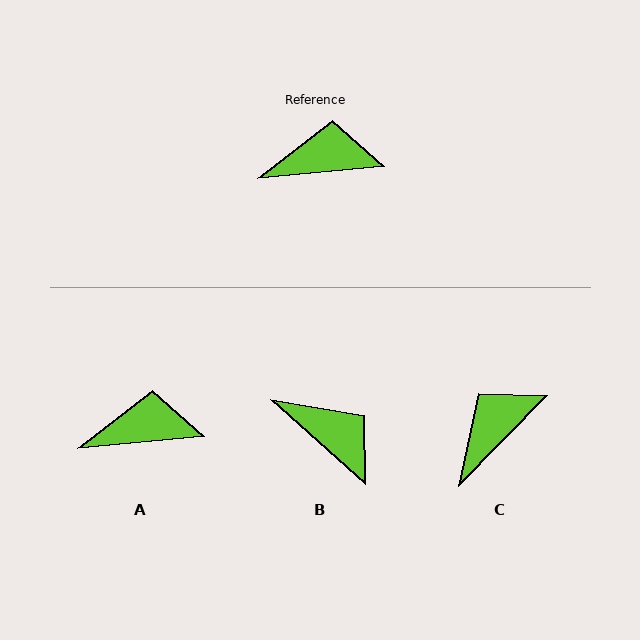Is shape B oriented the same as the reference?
No, it is off by about 47 degrees.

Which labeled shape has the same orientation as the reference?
A.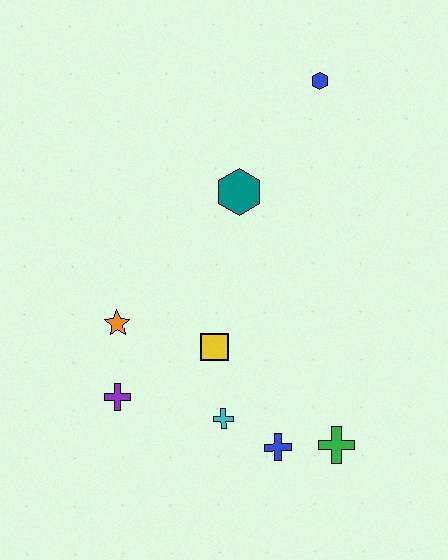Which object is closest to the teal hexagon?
The blue hexagon is closest to the teal hexagon.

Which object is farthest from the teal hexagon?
The green cross is farthest from the teal hexagon.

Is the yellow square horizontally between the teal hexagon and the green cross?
No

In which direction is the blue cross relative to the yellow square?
The blue cross is below the yellow square.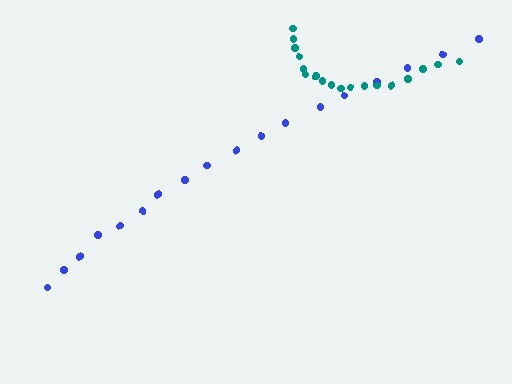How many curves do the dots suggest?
There are 2 distinct paths.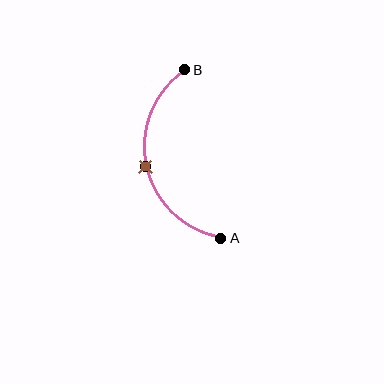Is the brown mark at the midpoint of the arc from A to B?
Yes. The brown mark lies on the arc at equal arc-length from both A and B — it is the arc midpoint.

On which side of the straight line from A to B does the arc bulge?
The arc bulges to the left of the straight line connecting A and B.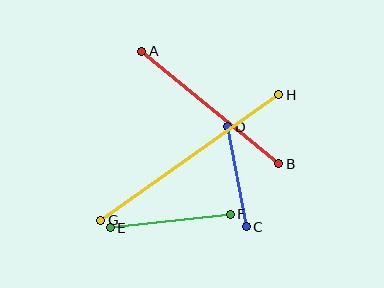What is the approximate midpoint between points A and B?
The midpoint is at approximately (210, 107) pixels.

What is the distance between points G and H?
The distance is approximately 218 pixels.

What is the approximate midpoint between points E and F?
The midpoint is at approximately (170, 221) pixels.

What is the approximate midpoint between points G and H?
The midpoint is at approximately (190, 158) pixels.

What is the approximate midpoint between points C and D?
The midpoint is at approximately (237, 177) pixels.